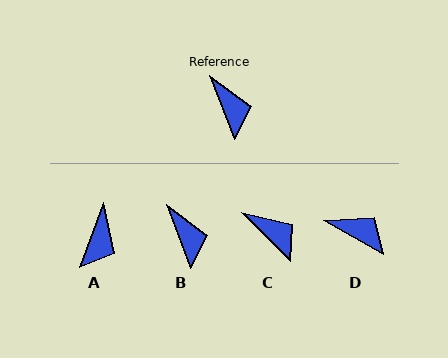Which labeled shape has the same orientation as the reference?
B.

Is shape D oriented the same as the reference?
No, it is off by about 40 degrees.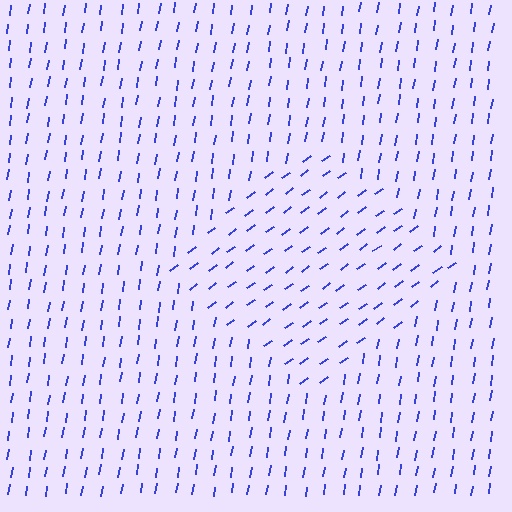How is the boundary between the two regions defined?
The boundary is defined purely by a change in line orientation (approximately 45 degrees difference). All lines are the same color and thickness.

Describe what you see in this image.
The image is filled with small blue line segments. A diamond region in the image has lines oriented differently from the surrounding lines, creating a visible texture boundary.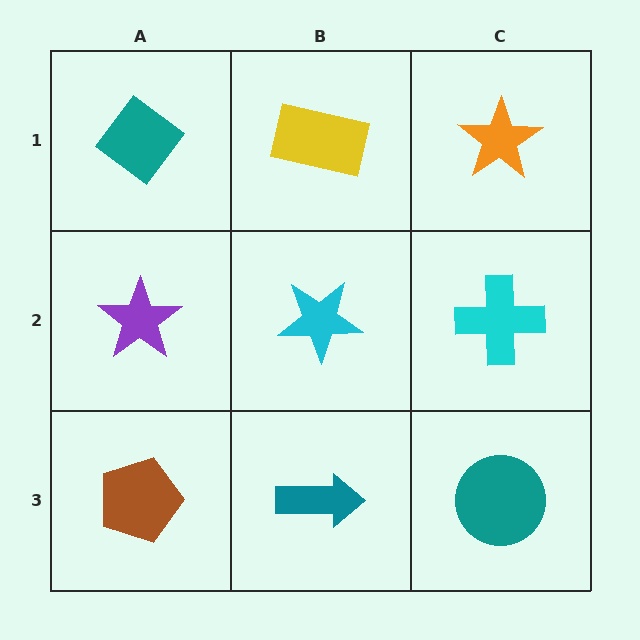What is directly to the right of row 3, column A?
A teal arrow.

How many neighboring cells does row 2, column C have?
3.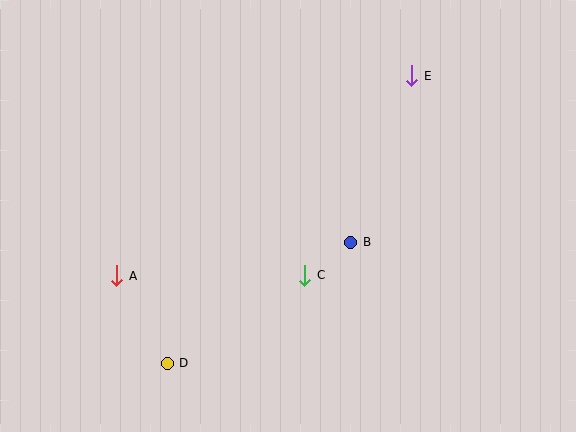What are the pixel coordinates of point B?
Point B is at (351, 242).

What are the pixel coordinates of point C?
Point C is at (305, 275).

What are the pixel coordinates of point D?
Point D is at (167, 363).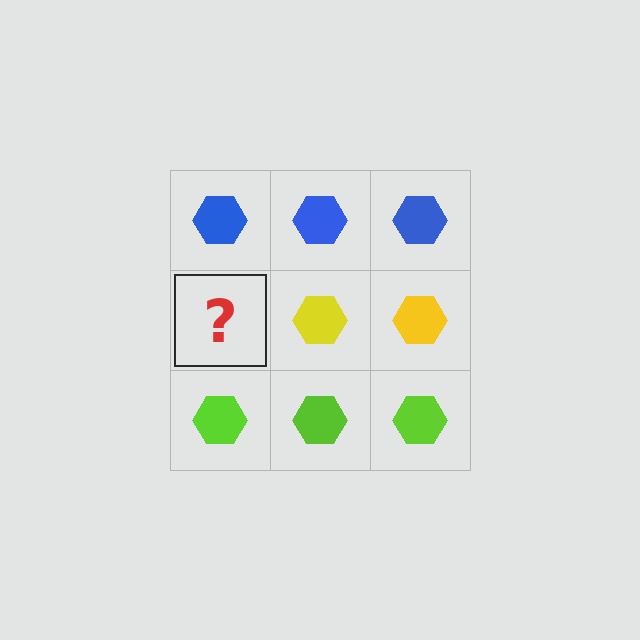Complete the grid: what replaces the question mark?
The question mark should be replaced with a yellow hexagon.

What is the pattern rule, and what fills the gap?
The rule is that each row has a consistent color. The gap should be filled with a yellow hexagon.